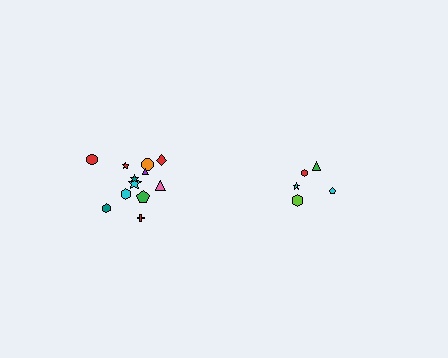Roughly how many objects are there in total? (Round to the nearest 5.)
Roughly 15 objects in total.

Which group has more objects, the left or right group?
The left group.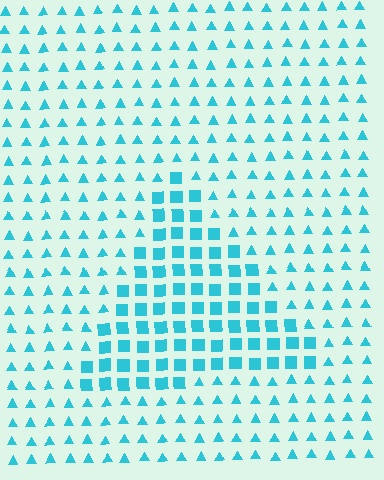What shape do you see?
I see a triangle.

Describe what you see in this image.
The image is filled with small cyan elements arranged in a uniform grid. A triangle-shaped region contains squares, while the surrounding area contains triangles. The boundary is defined purely by the change in element shape.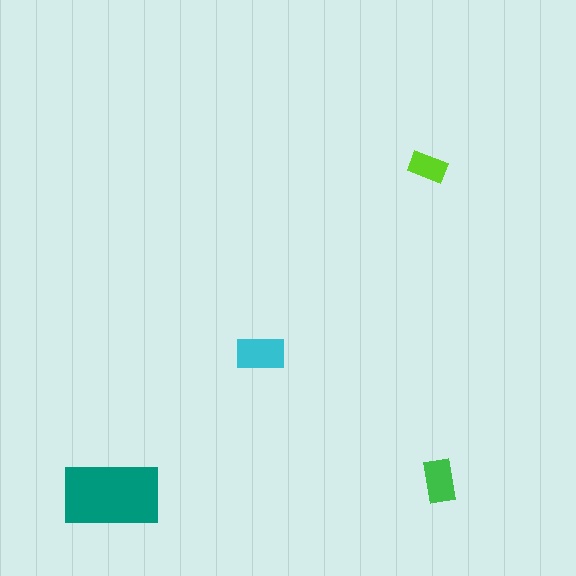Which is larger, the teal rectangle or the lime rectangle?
The teal one.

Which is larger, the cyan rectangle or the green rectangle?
The cyan one.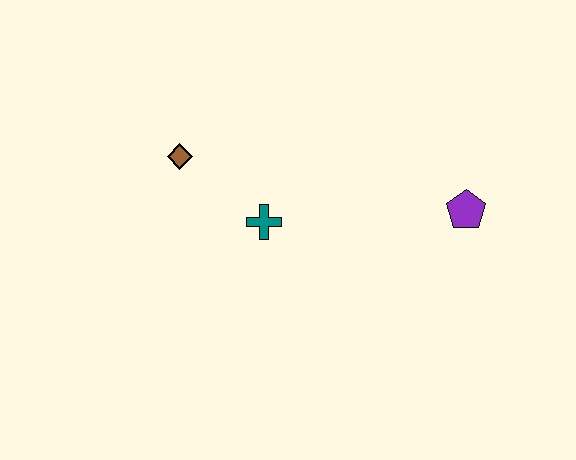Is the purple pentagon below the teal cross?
No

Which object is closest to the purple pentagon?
The teal cross is closest to the purple pentagon.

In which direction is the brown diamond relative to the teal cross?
The brown diamond is to the left of the teal cross.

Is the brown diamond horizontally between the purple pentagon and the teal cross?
No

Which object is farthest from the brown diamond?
The purple pentagon is farthest from the brown diamond.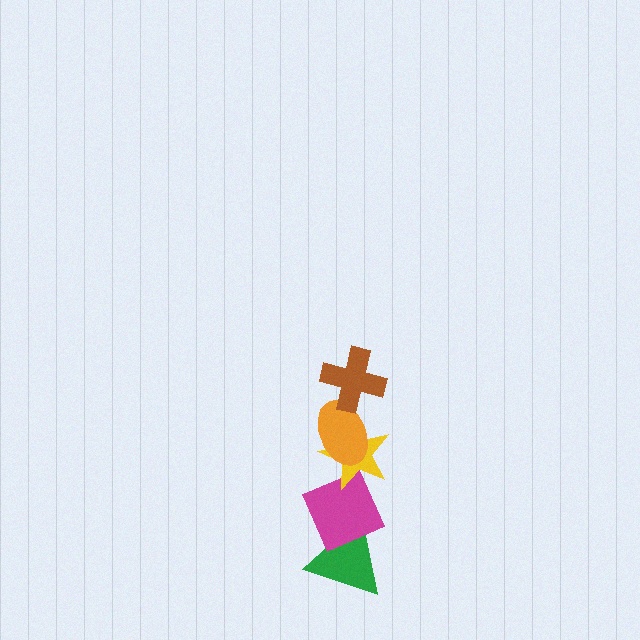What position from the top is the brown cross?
The brown cross is 1st from the top.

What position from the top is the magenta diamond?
The magenta diamond is 4th from the top.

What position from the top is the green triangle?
The green triangle is 5th from the top.